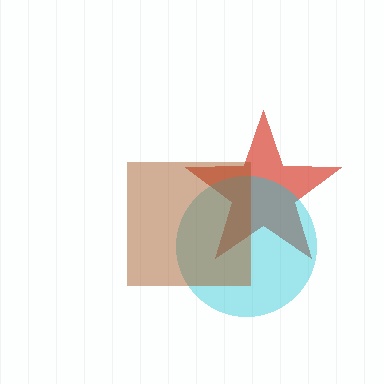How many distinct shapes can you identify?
There are 3 distinct shapes: a red star, a cyan circle, a brown square.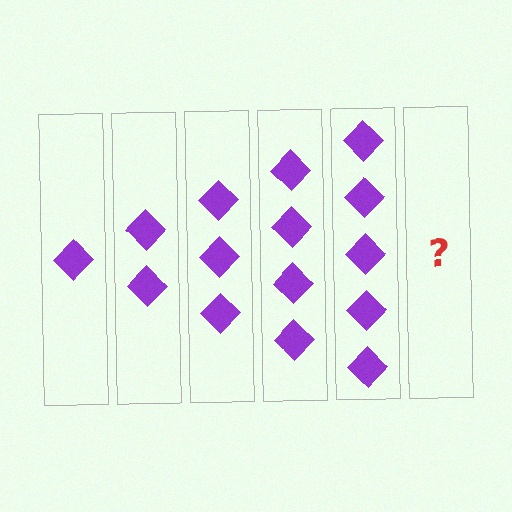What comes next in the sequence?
The next element should be 6 diamonds.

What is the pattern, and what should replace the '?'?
The pattern is that each step adds one more diamond. The '?' should be 6 diamonds.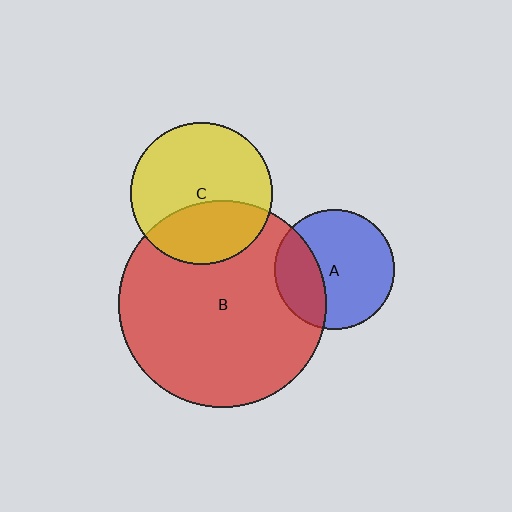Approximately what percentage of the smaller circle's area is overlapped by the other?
Approximately 30%.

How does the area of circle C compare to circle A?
Approximately 1.4 times.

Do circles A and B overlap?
Yes.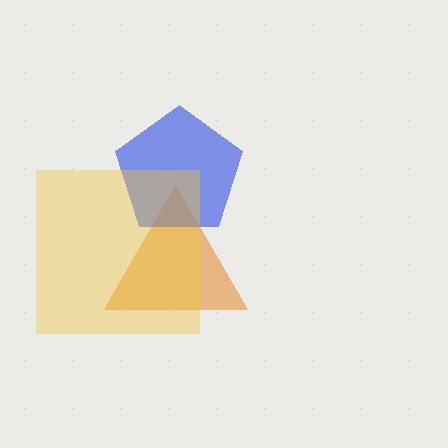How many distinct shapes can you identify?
There are 3 distinct shapes: an orange triangle, a blue pentagon, a yellow square.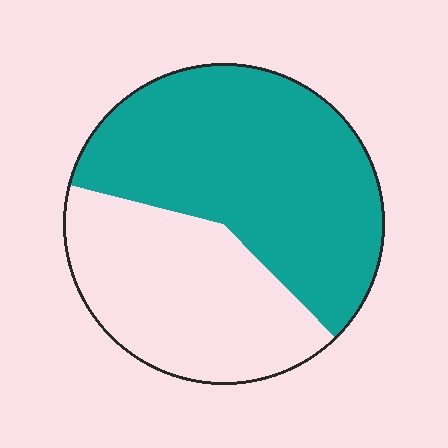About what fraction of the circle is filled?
About three fifths (3/5).